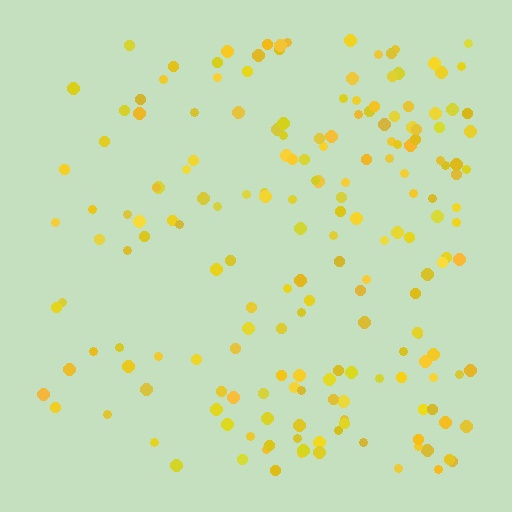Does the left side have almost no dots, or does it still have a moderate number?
Still a moderate number, just noticeably fewer than the right.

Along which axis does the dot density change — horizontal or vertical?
Horizontal.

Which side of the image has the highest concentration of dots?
The right.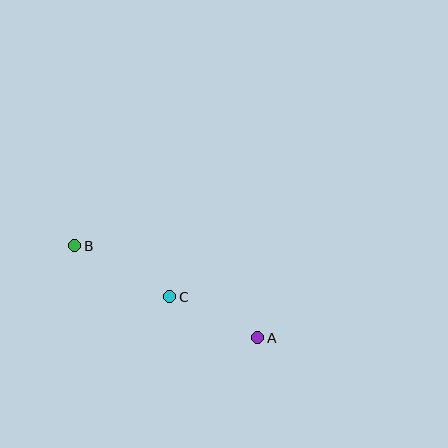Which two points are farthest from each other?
Points A and B are farthest from each other.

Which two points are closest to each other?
Points A and C are closest to each other.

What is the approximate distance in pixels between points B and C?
The distance between B and C is approximately 108 pixels.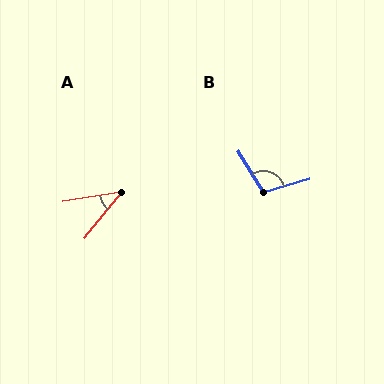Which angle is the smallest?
A, at approximately 42 degrees.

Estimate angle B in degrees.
Approximately 105 degrees.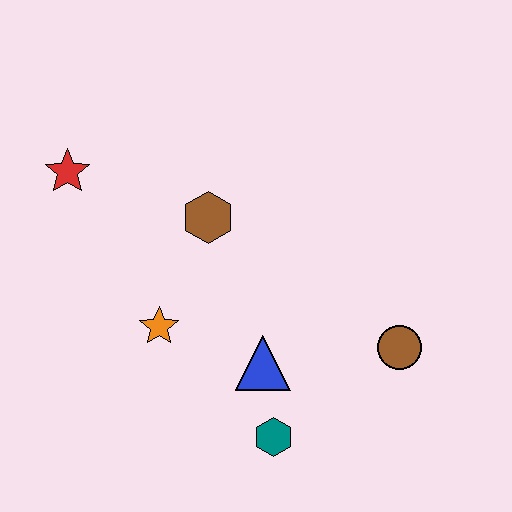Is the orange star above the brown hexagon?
No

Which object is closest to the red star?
The brown hexagon is closest to the red star.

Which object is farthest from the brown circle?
The red star is farthest from the brown circle.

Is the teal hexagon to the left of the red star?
No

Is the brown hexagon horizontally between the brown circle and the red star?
Yes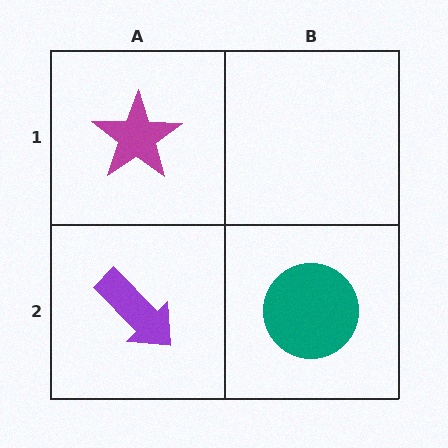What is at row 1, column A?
A magenta star.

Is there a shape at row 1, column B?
No, that cell is empty.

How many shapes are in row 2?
2 shapes.